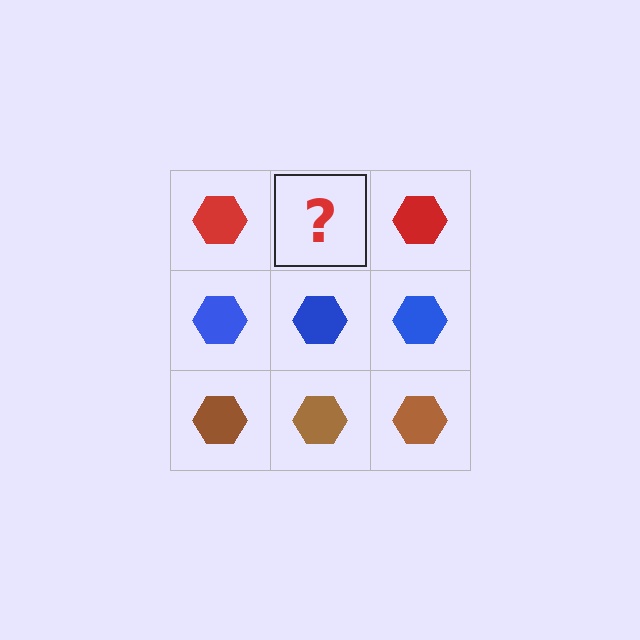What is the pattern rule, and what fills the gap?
The rule is that each row has a consistent color. The gap should be filled with a red hexagon.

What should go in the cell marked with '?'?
The missing cell should contain a red hexagon.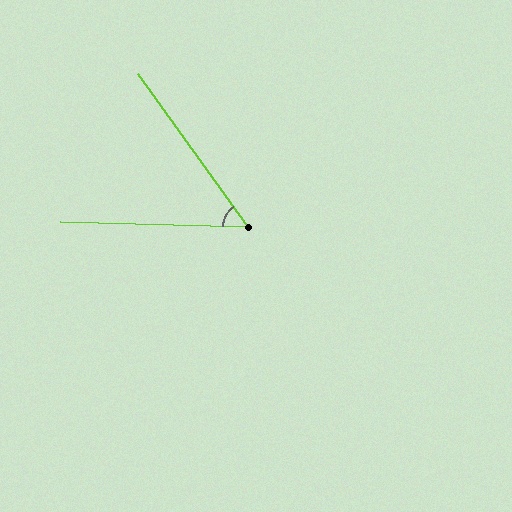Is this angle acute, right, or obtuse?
It is acute.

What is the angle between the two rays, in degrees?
Approximately 53 degrees.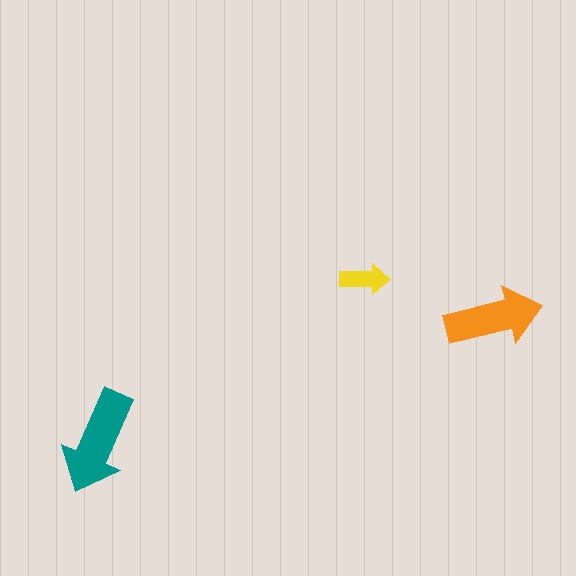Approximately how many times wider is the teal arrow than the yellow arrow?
About 2 times wider.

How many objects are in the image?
There are 3 objects in the image.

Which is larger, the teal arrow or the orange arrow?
The teal one.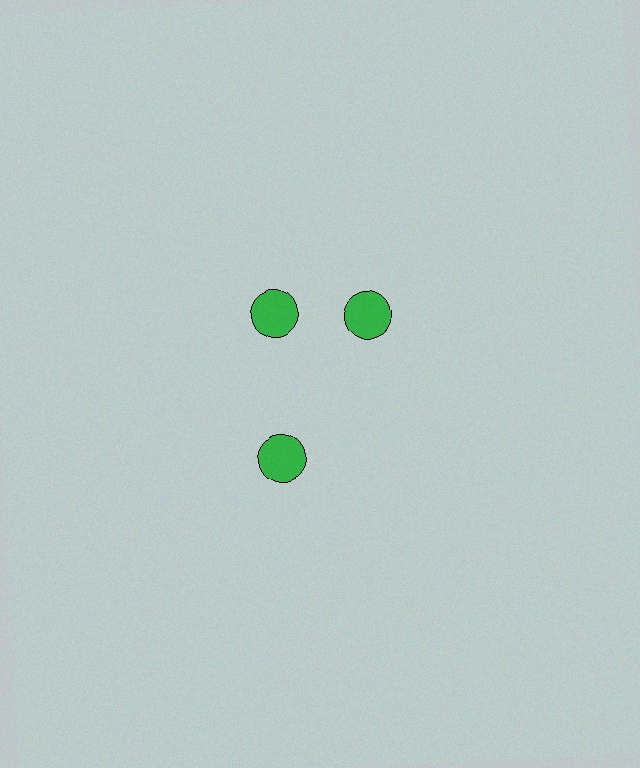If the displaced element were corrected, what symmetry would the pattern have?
It would have 3-fold rotational symmetry — the pattern would map onto itself every 120 degrees.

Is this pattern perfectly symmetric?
No. The 3 green circles are arranged in a ring, but one element near the 3 o'clock position is rotated out of alignment along the ring, breaking the 3-fold rotational symmetry.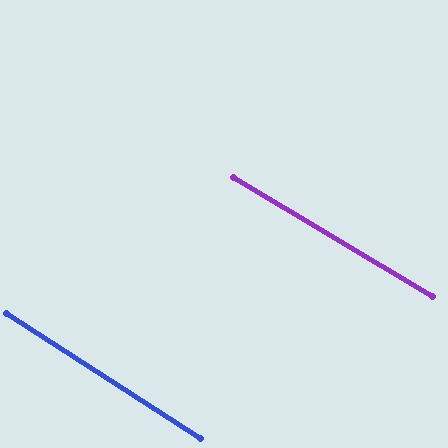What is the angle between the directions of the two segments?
Approximately 2 degrees.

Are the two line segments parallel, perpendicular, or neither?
Parallel — their directions differ by only 1.9°.